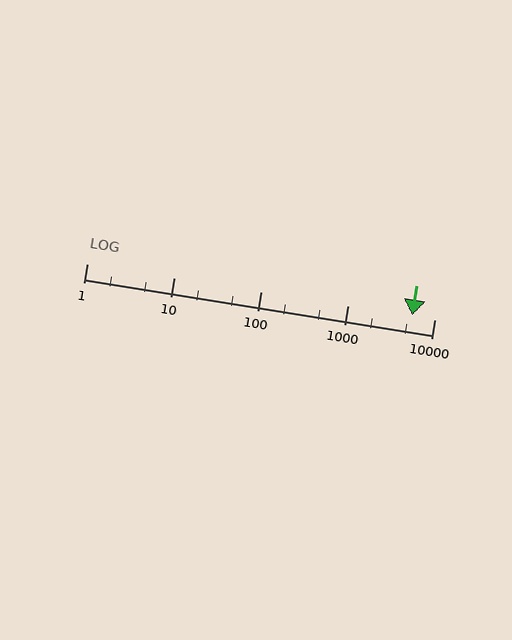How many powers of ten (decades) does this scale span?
The scale spans 4 decades, from 1 to 10000.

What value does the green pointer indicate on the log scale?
The pointer indicates approximately 5500.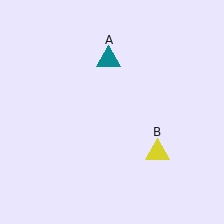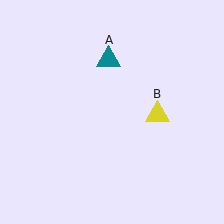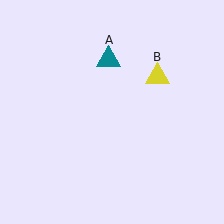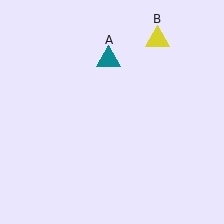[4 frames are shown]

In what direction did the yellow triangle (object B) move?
The yellow triangle (object B) moved up.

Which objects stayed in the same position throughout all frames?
Teal triangle (object A) remained stationary.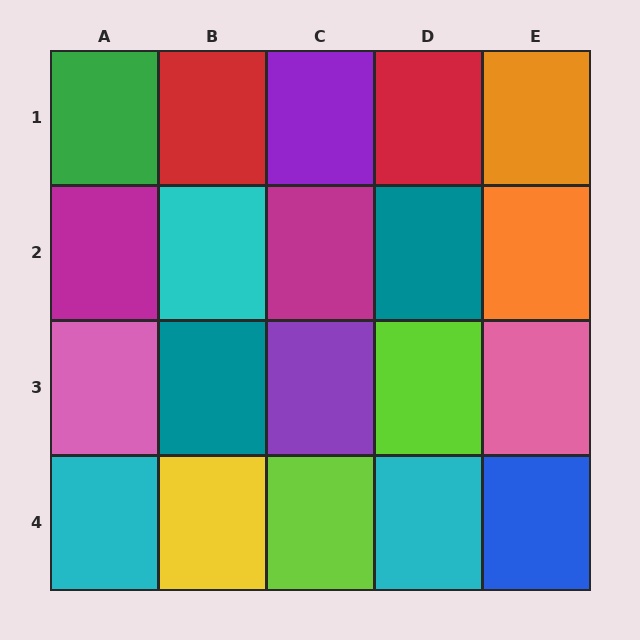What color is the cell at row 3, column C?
Purple.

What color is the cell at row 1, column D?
Red.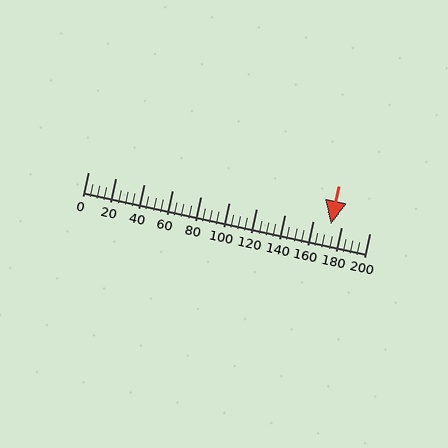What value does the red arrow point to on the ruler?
The red arrow points to approximately 173.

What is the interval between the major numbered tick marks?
The major tick marks are spaced 20 units apart.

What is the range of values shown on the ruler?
The ruler shows values from 0 to 200.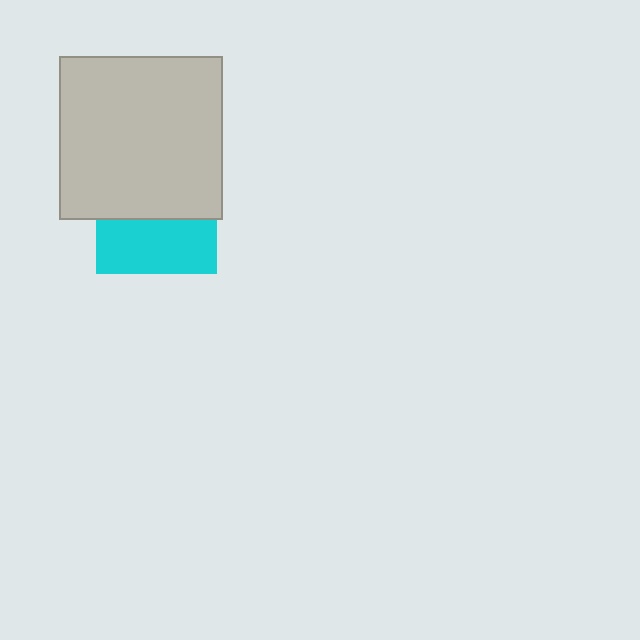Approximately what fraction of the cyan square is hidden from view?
Roughly 56% of the cyan square is hidden behind the light gray square.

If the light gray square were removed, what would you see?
You would see the complete cyan square.